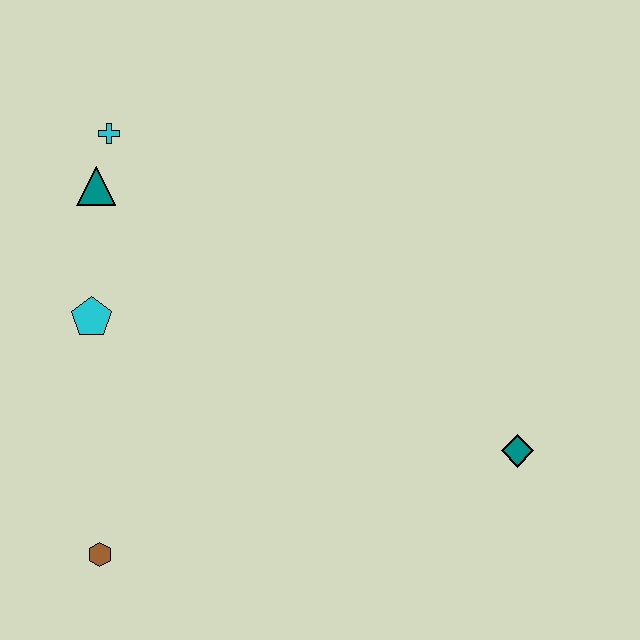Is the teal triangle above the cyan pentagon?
Yes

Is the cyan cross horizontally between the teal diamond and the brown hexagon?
Yes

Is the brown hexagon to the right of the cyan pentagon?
Yes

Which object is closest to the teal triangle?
The cyan cross is closest to the teal triangle.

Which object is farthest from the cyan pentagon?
The teal diamond is farthest from the cyan pentagon.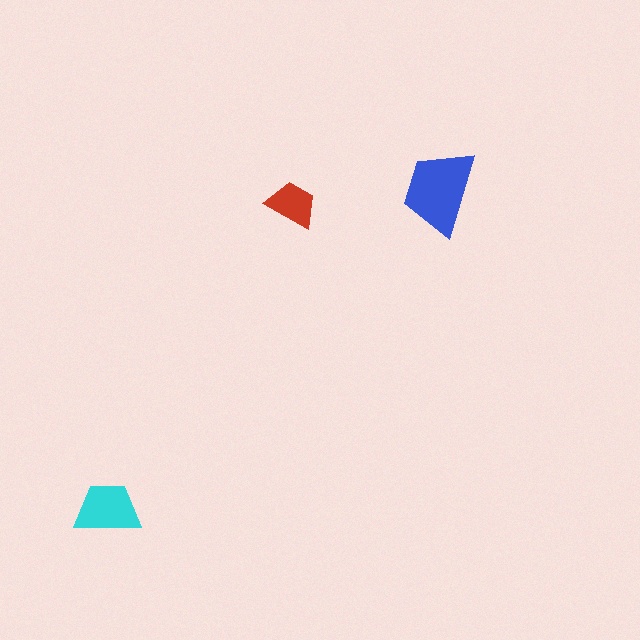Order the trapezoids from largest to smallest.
the blue one, the cyan one, the red one.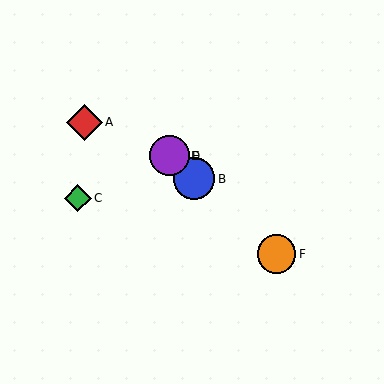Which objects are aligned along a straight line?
Objects B, D, E, F are aligned along a straight line.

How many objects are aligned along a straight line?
4 objects (B, D, E, F) are aligned along a straight line.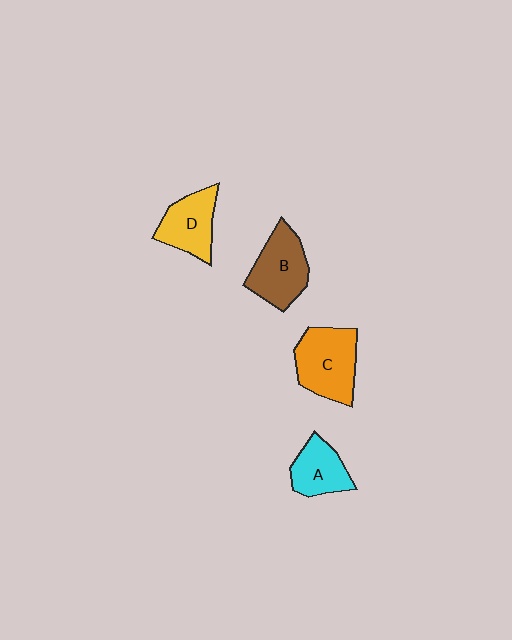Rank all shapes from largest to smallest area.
From largest to smallest: C (orange), B (brown), D (yellow), A (cyan).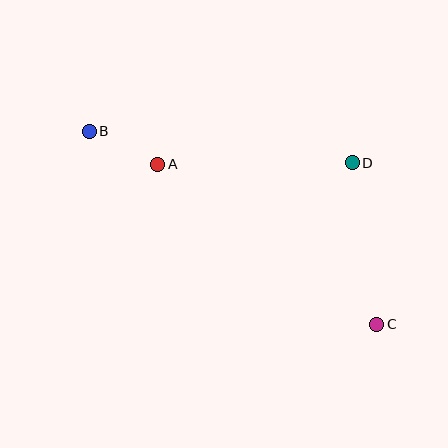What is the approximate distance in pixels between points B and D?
The distance between B and D is approximately 265 pixels.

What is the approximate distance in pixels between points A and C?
The distance between A and C is approximately 271 pixels.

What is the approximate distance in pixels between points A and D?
The distance between A and D is approximately 195 pixels.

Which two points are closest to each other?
Points A and B are closest to each other.